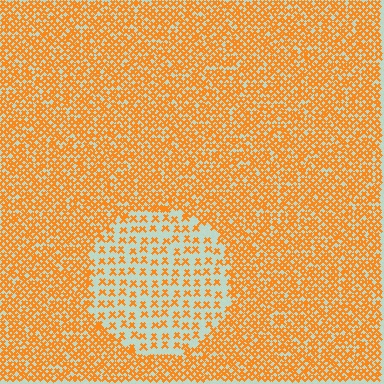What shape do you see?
I see a circle.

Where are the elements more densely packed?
The elements are more densely packed outside the circle boundary.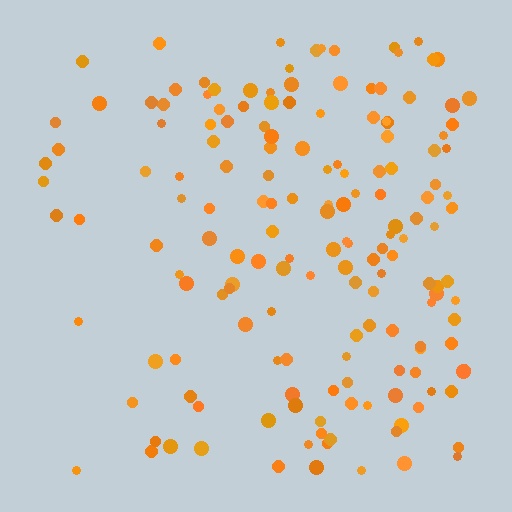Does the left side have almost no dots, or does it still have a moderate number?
Still a moderate number, just noticeably fewer than the right.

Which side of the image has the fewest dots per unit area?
The left.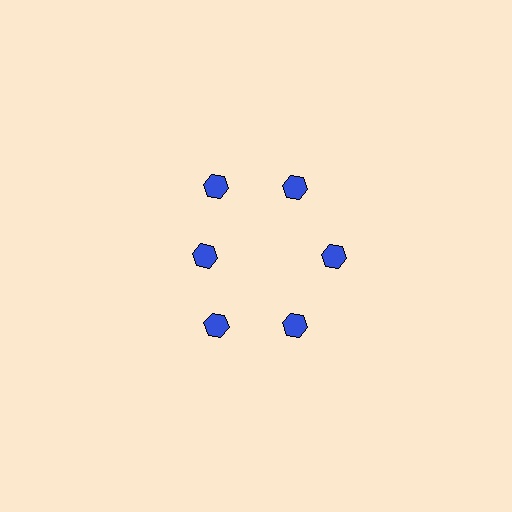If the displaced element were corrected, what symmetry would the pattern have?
It would have 6-fold rotational symmetry — the pattern would map onto itself every 60 degrees.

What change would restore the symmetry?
The symmetry would be restored by moving it outward, back onto the ring so that all 6 hexagons sit at equal angles and equal distance from the center.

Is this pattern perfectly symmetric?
No. The 6 blue hexagons are arranged in a ring, but one element near the 9 o'clock position is pulled inward toward the center, breaking the 6-fold rotational symmetry.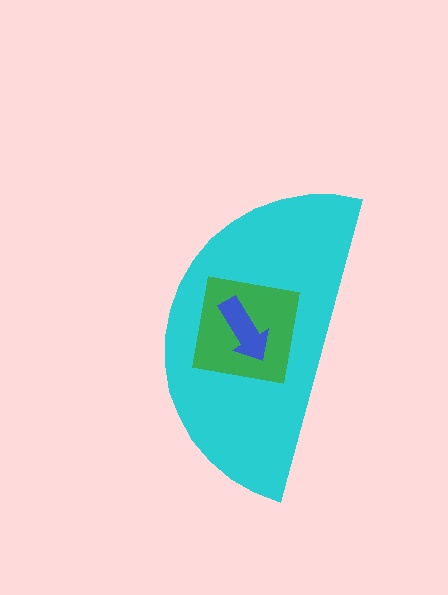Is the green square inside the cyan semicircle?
Yes.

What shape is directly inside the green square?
The blue arrow.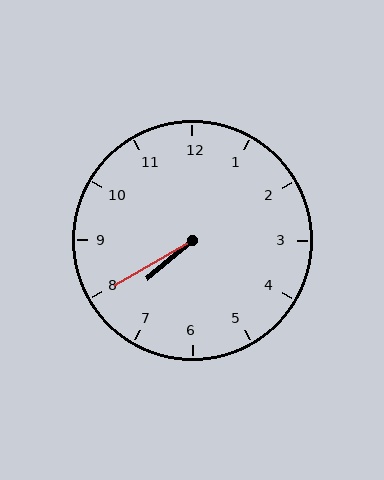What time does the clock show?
7:40.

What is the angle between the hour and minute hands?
Approximately 10 degrees.